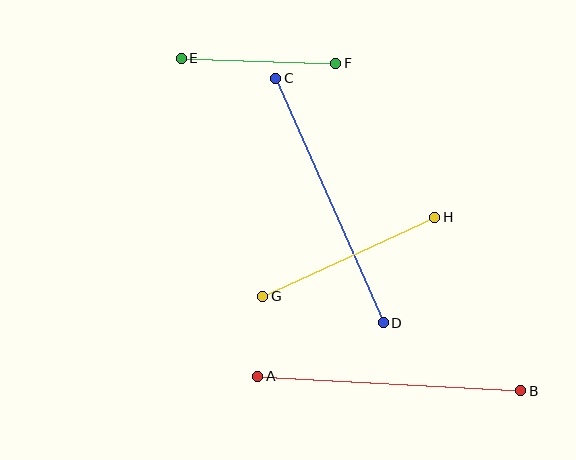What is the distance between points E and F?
The distance is approximately 155 pixels.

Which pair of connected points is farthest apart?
Points C and D are farthest apart.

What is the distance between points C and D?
The distance is approximately 267 pixels.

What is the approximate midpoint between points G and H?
The midpoint is at approximately (349, 257) pixels.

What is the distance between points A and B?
The distance is approximately 264 pixels.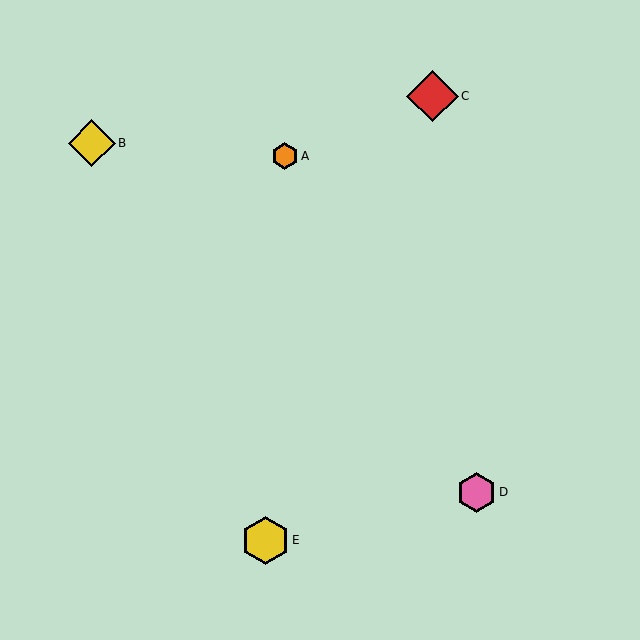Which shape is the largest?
The red diamond (labeled C) is the largest.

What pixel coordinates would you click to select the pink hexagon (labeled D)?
Click at (476, 492) to select the pink hexagon D.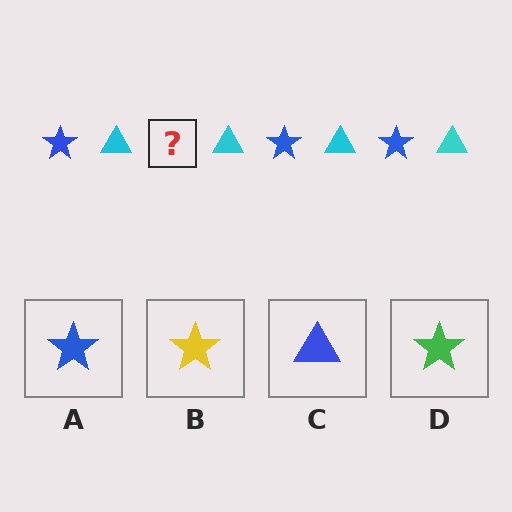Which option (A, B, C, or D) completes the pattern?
A.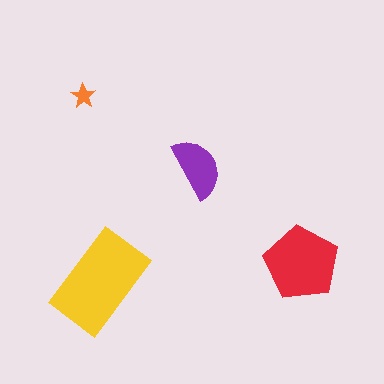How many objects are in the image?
There are 4 objects in the image.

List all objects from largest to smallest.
The yellow rectangle, the red pentagon, the purple semicircle, the orange star.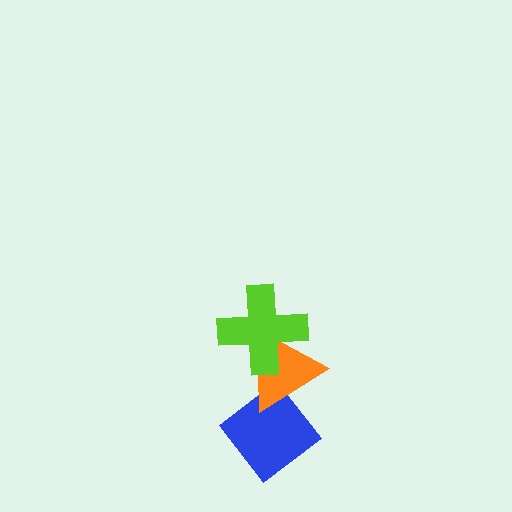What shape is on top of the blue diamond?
The orange triangle is on top of the blue diamond.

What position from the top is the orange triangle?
The orange triangle is 2nd from the top.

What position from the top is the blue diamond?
The blue diamond is 3rd from the top.